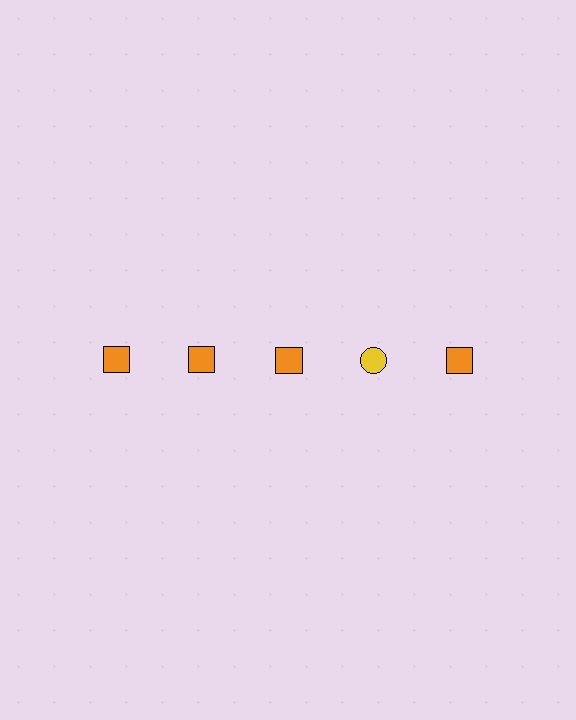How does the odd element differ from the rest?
It differs in both color (yellow instead of orange) and shape (circle instead of square).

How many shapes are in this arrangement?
There are 5 shapes arranged in a grid pattern.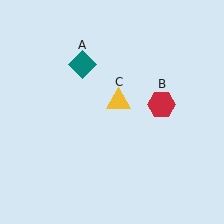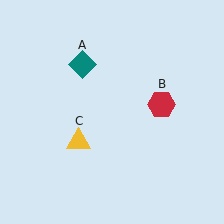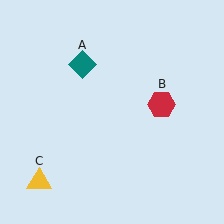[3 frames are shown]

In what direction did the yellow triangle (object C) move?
The yellow triangle (object C) moved down and to the left.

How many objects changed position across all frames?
1 object changed position: yellow triangle (object C).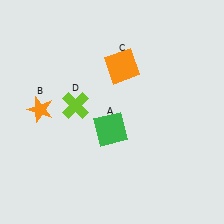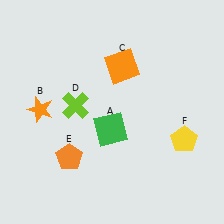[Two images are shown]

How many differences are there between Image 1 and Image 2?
There are 2 differences between the two images.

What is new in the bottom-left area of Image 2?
An orange pentagon (E) was added in the bottom-left area of Image 2.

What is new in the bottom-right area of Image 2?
A yellow pentagon (F) was added in the bottom-right area of Image 2.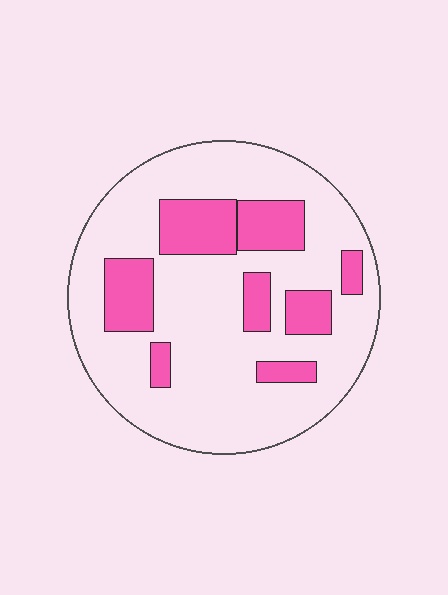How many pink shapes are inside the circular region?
8.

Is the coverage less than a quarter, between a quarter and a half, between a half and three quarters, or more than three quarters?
Less than a quarter.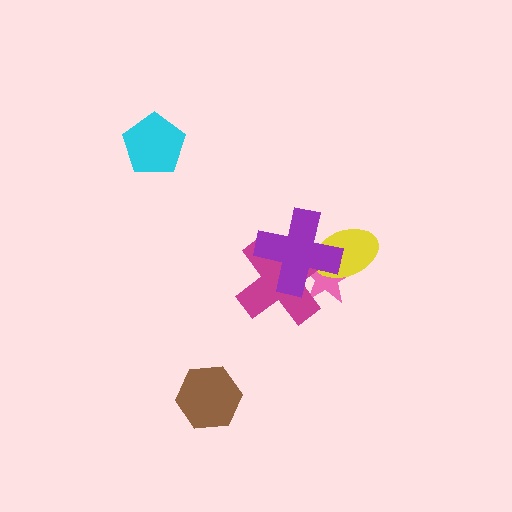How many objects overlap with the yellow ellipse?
3 objects overlap with the yellow ellipse.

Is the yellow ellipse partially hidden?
Yes, it is partially covered by another shape.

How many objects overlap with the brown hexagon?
0 objects overlap with the brown hexagon.